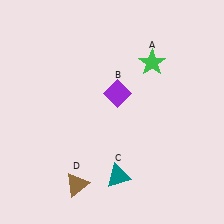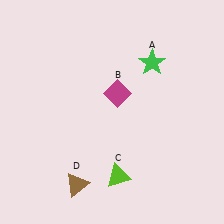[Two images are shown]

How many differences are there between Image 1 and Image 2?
There are 2 differences between the two images.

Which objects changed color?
B changed from purple to magenta. C changed from teal to lime.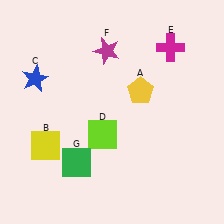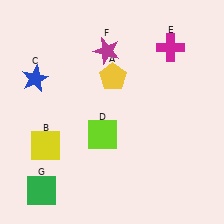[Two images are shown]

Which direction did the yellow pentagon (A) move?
The yellow pentagon (A) moved left.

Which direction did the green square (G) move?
The green square (G) moved left.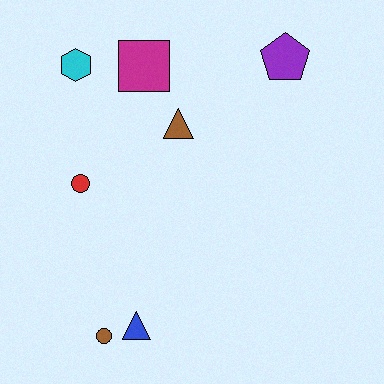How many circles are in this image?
There are 2 circles.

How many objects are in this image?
There are 7 objects.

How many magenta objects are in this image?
There is 1 magenta object.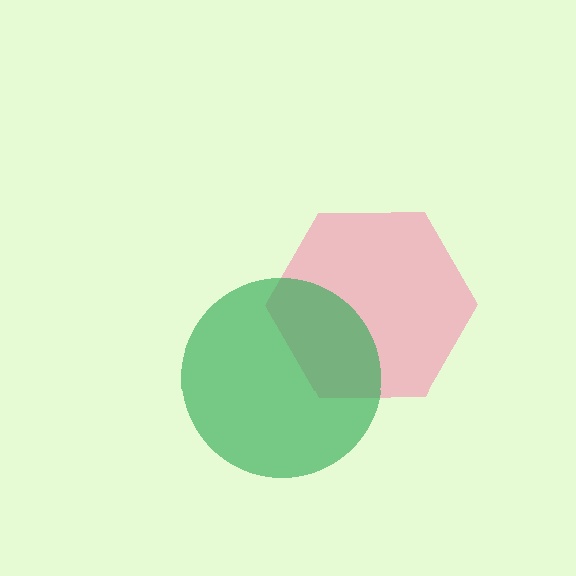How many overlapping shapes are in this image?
There are 2 overlapping shapes in the image.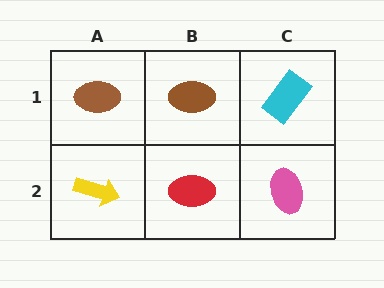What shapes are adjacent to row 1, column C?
A pink ellipse (row 2, column C), a brown ellipse (row 1, column B).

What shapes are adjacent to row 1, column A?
A yellow arrow (row 2, column A), a brown ellipse (row 1, column B).